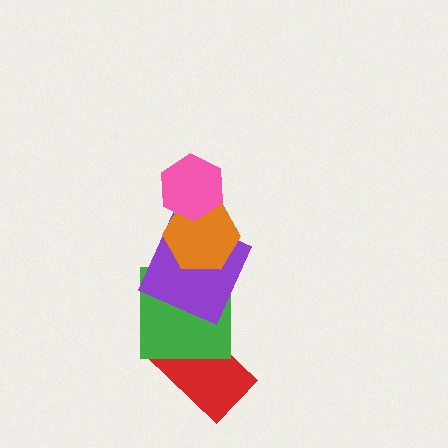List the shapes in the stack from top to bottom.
From top to bottom: the pink hexagon, the orange hexagon, the purple square, the green square, the red rectangle.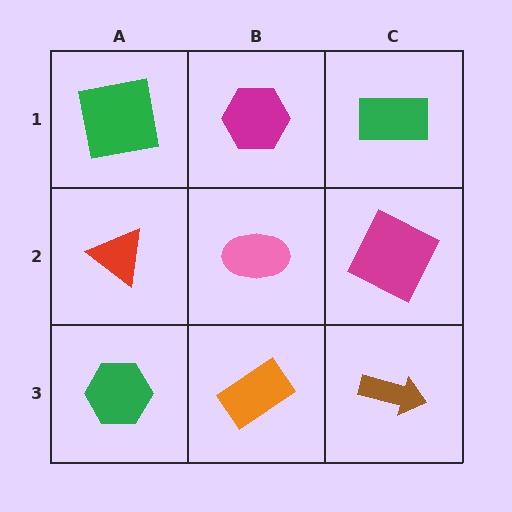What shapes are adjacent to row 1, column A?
A red triangle (row 2, column A), a magenta hexagon (row 1, column B).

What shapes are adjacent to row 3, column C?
A magenta square (row 2, column C), an orange rectangle (row 3, column B).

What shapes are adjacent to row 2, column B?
A magenta hexagon (row 1, column B), an orange rectangle (row 3, column B), a red triangle (row 2, column A), a magenta square (row 2, column C).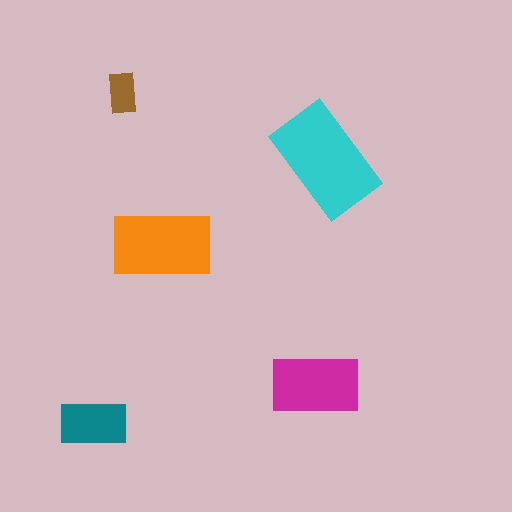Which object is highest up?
The brown rectangle is topmost.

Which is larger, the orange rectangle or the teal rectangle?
The orange one.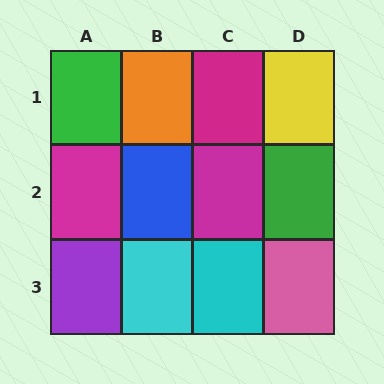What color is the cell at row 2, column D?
Green.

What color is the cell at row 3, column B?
Cyan.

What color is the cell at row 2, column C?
Magenta.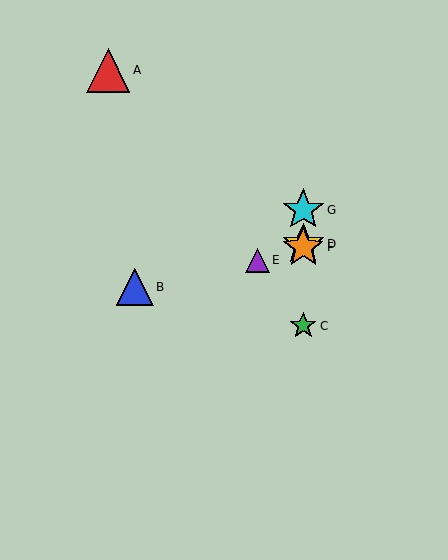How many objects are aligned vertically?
4 objects (C, D, F, G) are aligned vertically.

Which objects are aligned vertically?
Objects C, D, F, G are aligned vertically.